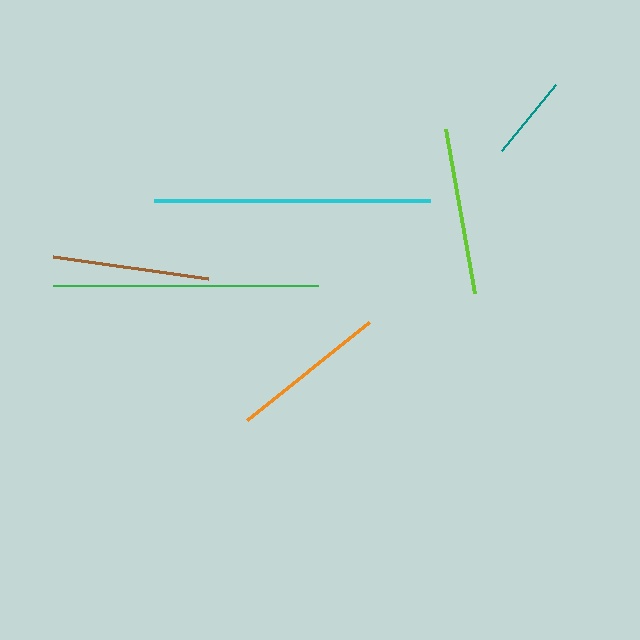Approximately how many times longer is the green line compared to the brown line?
The green line is approximately 1.7 times the length of the brown line.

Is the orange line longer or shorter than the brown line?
The orange line is longer than the brown line.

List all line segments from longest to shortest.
From longest to shortest: cyan, green, lime, orange, brown, teal.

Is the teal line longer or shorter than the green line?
The green line is longer than the teal line.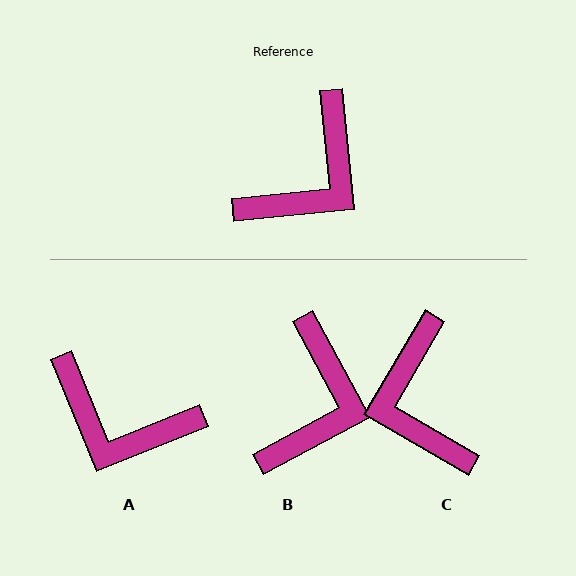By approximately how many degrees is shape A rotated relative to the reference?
Approximately 74 degrees clockwise.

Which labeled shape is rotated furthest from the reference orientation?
C, about 126 degrees away.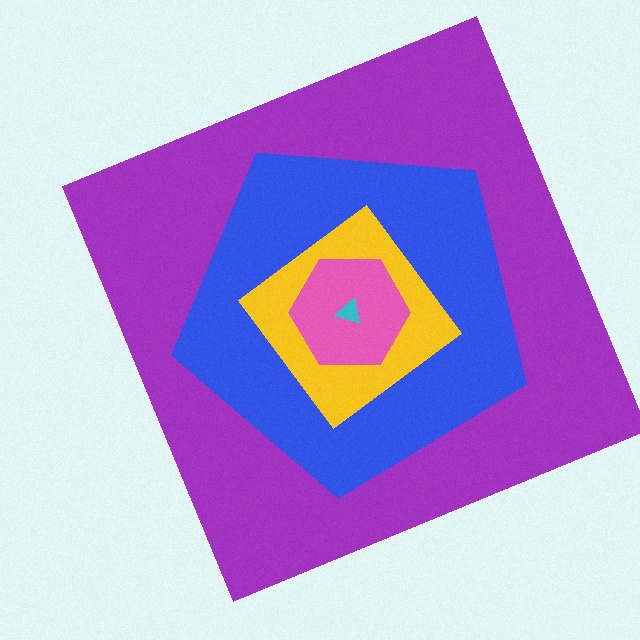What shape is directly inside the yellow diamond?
The pink hexagon.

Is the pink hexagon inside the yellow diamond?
Yes.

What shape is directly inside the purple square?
The blue pentagon.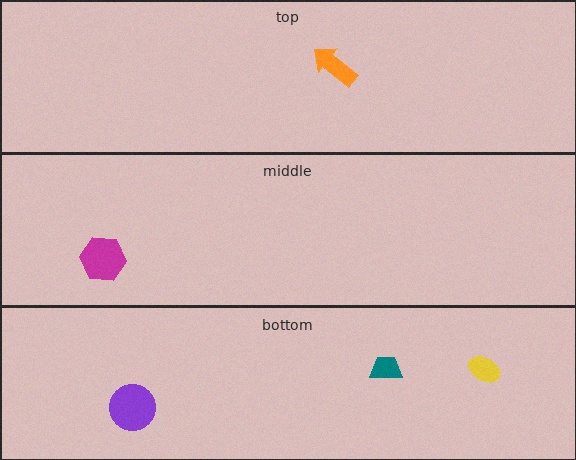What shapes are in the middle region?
The magenta hexagon.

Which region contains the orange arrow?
The top region.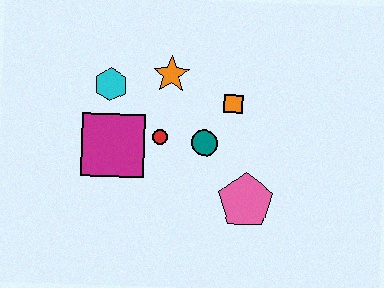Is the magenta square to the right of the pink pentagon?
No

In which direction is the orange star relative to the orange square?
The orange star is to the left of the orange square.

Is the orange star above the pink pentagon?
Yes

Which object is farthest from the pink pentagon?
The cyan hexagon is farthest from the pink pentagon.